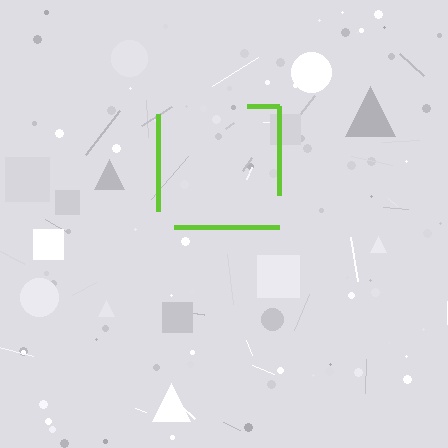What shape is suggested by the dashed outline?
The dashed outline suggests a square.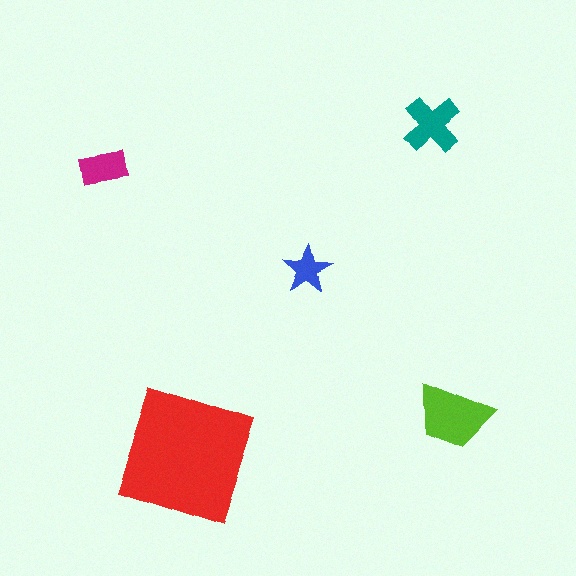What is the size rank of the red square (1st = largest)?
1st.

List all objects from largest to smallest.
The red square, the lime trapezoid, the teal cross, the magenta rectangle, the blue star.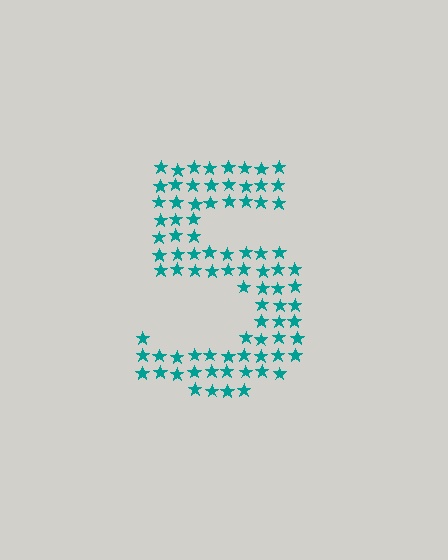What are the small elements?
The small elements are stars.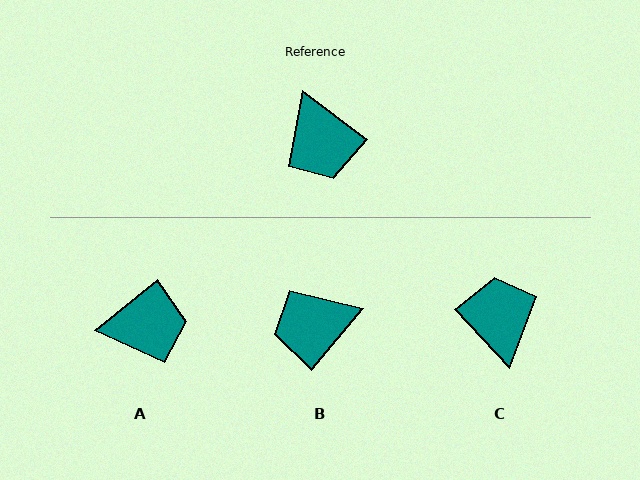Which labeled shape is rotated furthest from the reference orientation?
C, about 170 degrees away.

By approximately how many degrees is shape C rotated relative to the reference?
Approximately 170 degrees counter-clockwise.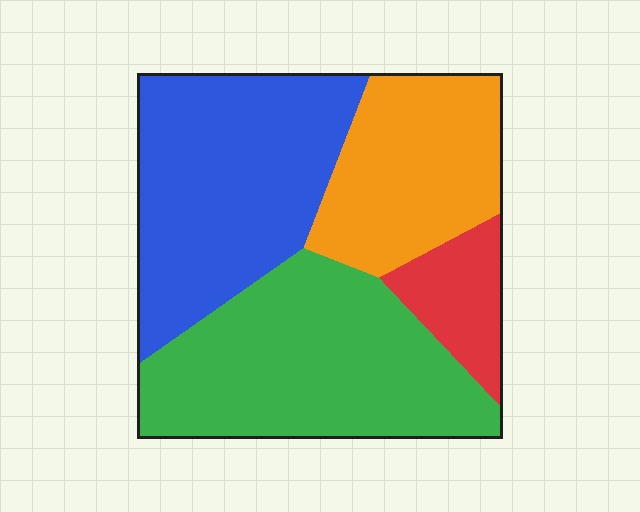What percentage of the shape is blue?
Blue covers around 35% of the shape.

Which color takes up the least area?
Red, at roughly 10%.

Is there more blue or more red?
Blue.